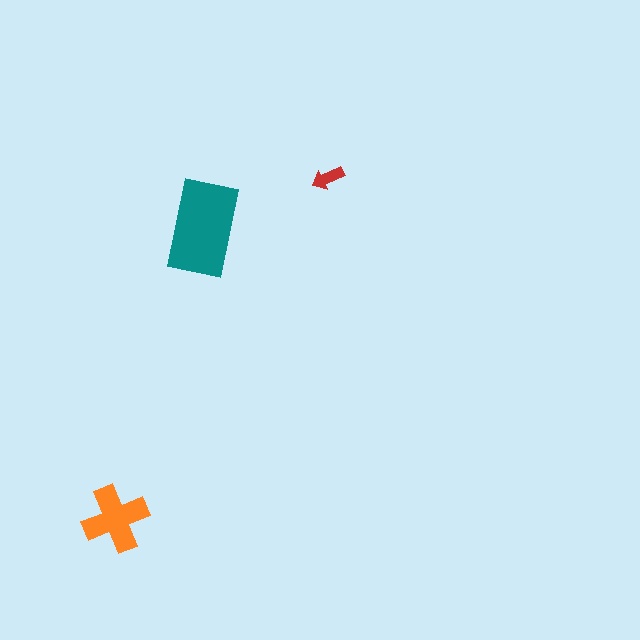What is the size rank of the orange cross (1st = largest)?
2nd.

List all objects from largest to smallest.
The teal rectangle, the orange cross, the red arrow.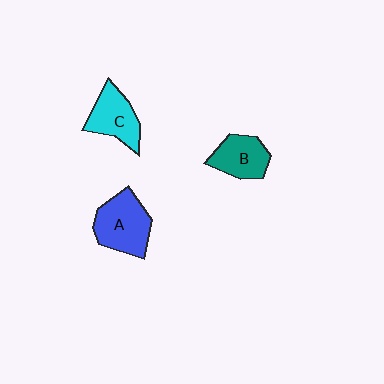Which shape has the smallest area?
Shape B (teal).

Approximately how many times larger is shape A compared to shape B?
Approximately 1.4 times.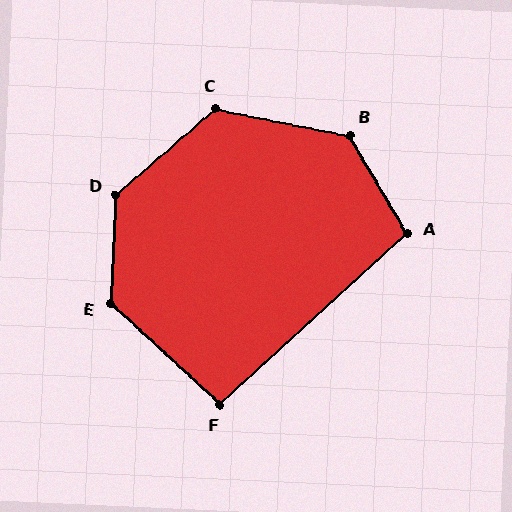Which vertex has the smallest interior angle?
F, at approximately 95 degrees.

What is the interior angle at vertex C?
Approximately 128 degrees (obtuse).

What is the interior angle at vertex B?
Approximately 132 degrees (obtuse).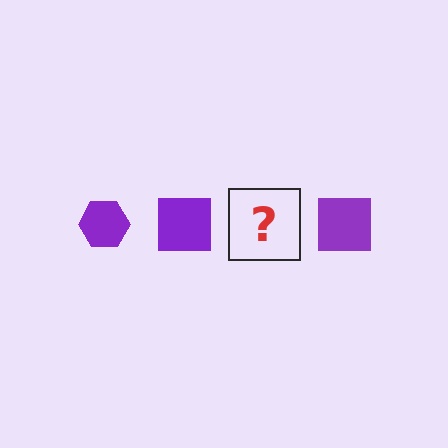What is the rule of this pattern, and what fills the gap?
The rule is that the pattern cycles through hexagon, square shapes in purple. The gap should be filled with a purple hexagon.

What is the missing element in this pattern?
The missing element is a purple hexagon.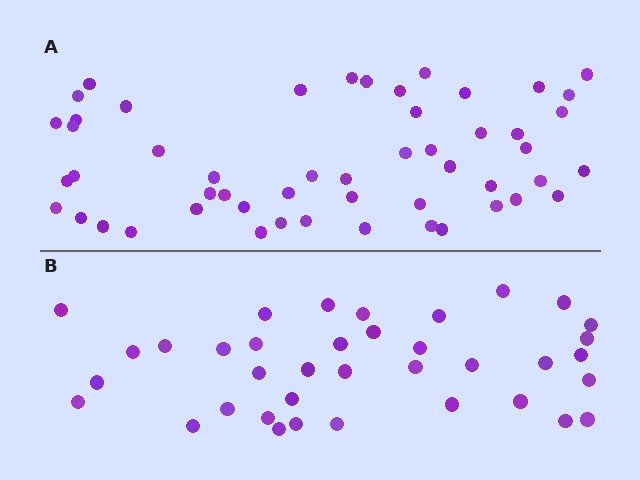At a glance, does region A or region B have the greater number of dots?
Region A (the top region) has more dots.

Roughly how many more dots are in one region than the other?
Region A has approximately 15 more dots than region B.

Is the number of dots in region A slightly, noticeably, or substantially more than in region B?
Region A has noticeably more, but not dramatically so. The ratio is roughly 1.4 to 1.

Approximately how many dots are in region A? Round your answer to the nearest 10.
About 50 dots. (The exact count is 52, which rounds to 50.)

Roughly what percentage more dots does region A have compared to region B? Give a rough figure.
About 40% more.